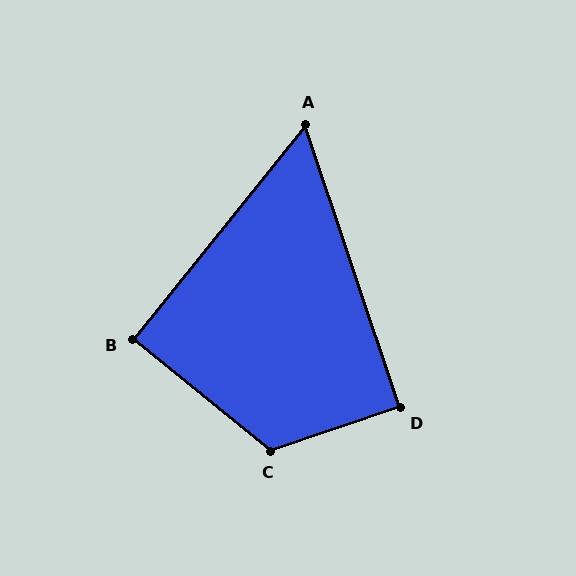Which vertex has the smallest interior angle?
A, at approximately 57 degrees.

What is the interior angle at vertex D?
Approximately 90 degrees (approximately right).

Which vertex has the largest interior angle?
C, at approximately 123 degrees.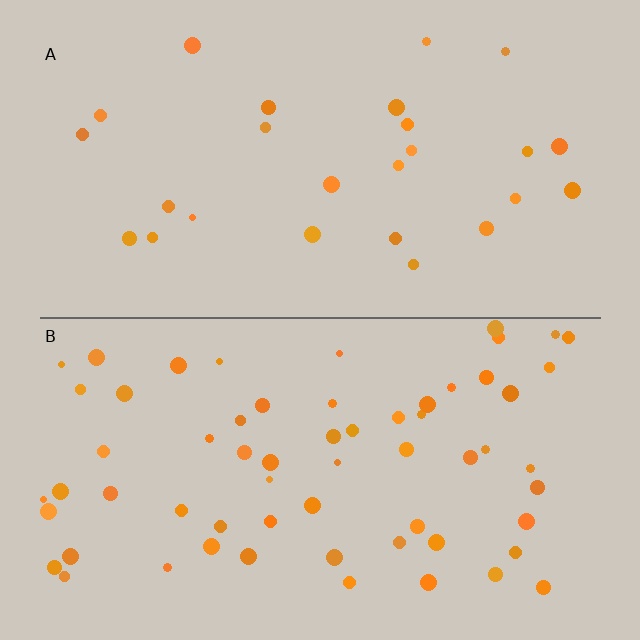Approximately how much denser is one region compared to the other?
Approximately 2.4× — region B over region A.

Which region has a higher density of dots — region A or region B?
B (the bottom).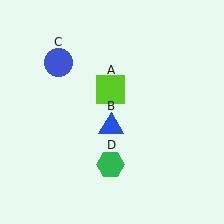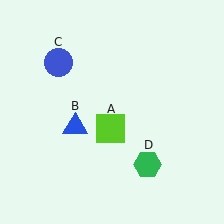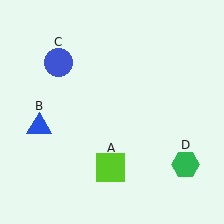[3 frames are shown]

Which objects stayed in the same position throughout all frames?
Blue circle (object C) remained stationary.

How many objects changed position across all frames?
3 objects changed position: lime square (object A), blue triangle (object B), green hexagon (object D).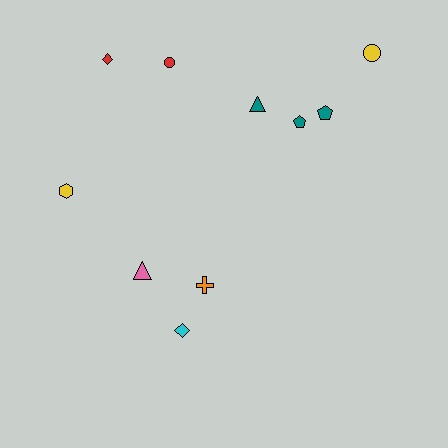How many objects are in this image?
There are 10 objects.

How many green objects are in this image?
There are no green objects.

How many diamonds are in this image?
There are 2 diamonds.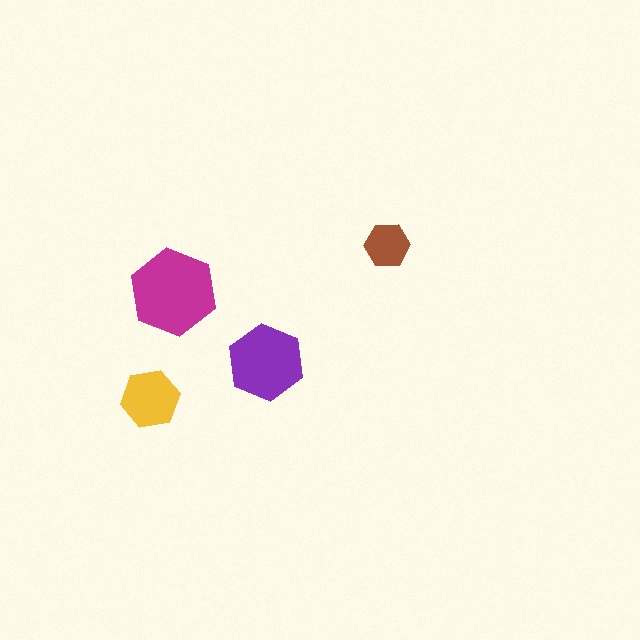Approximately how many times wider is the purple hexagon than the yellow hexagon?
About 1.5 times wider.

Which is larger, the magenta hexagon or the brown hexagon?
The magenta one.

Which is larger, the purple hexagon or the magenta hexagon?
The magenta one.